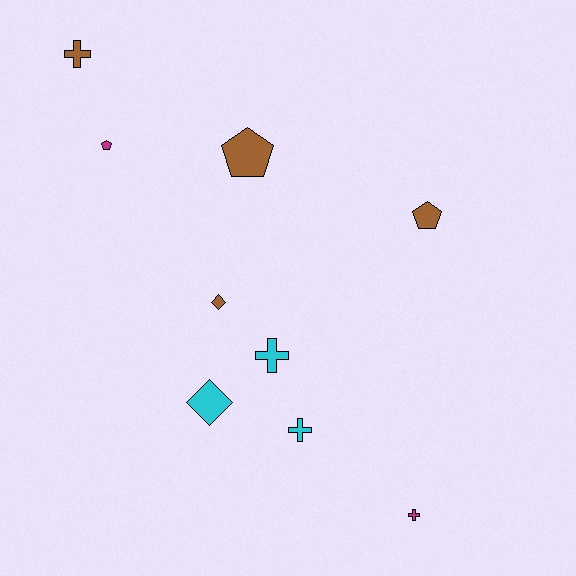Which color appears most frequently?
Brown, with 4 objects.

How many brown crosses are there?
There is 1 brown cross.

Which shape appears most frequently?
Cross, with 4 objects.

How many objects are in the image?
There are 9 objects.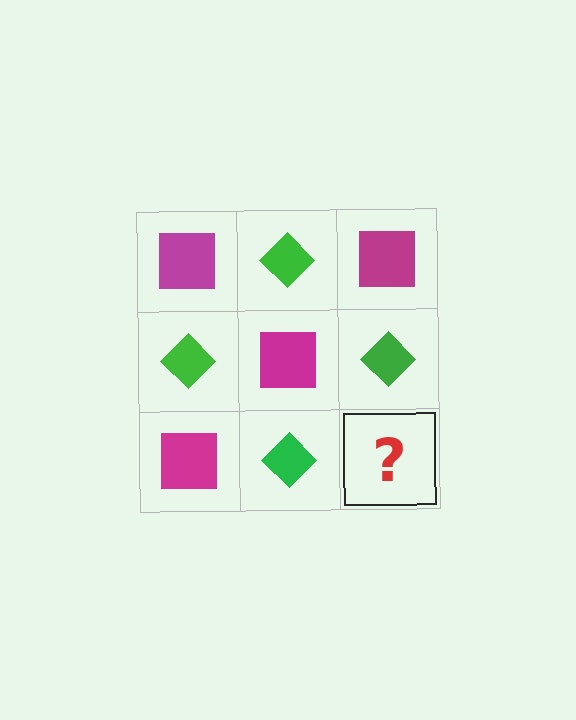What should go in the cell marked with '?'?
The missing cell should contain a magenta square.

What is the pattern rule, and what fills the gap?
The rule is that it alternates magenta square and green diamond in a checkerboard pattern. The gap should be filled with a magenta square.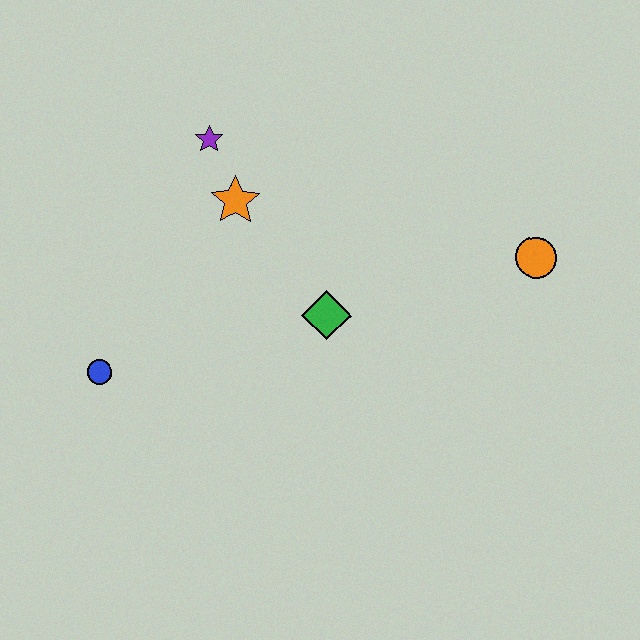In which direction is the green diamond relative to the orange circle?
The green diamond is to the left of the orange circle.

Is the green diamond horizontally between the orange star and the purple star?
No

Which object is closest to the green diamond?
The orange star is closest to the green diamond.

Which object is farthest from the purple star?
The orange circle is farthest from the purple star.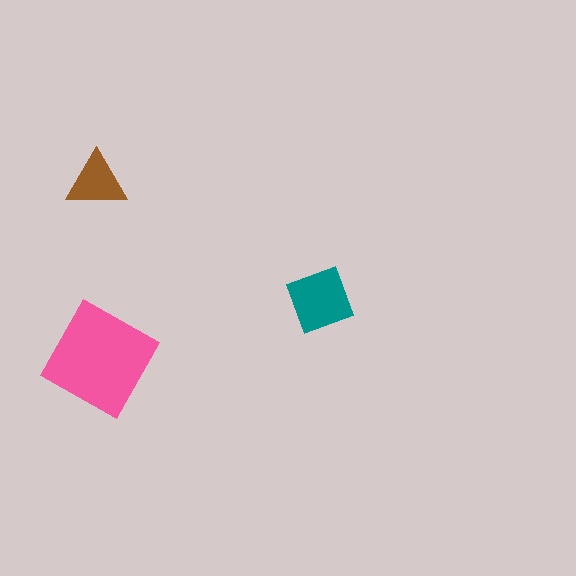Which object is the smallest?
The brown triangle.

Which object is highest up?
The brown triangle is topmost.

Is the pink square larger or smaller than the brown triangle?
Larger.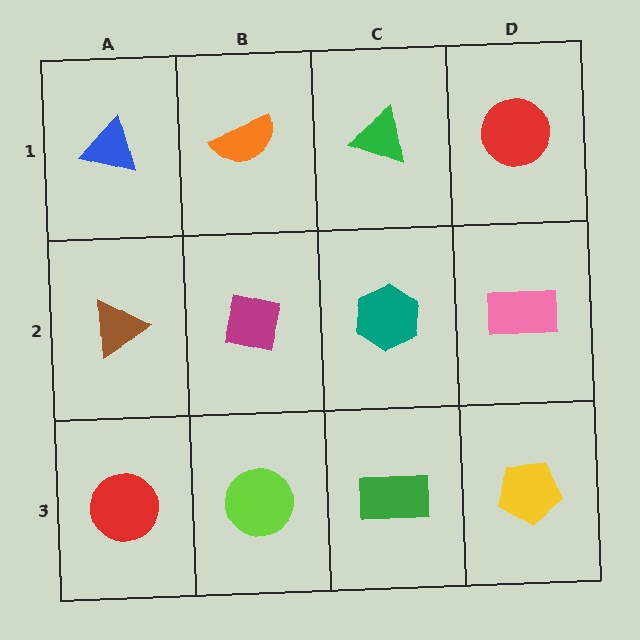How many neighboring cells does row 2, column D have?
3.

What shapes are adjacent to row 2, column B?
An orange semicircle (row 1, column B), a lime circle (row 3, column B), a brown triangle (row 2, column A), a teal hexagon (row 2, column C).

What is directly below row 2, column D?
A yellow pentagon.